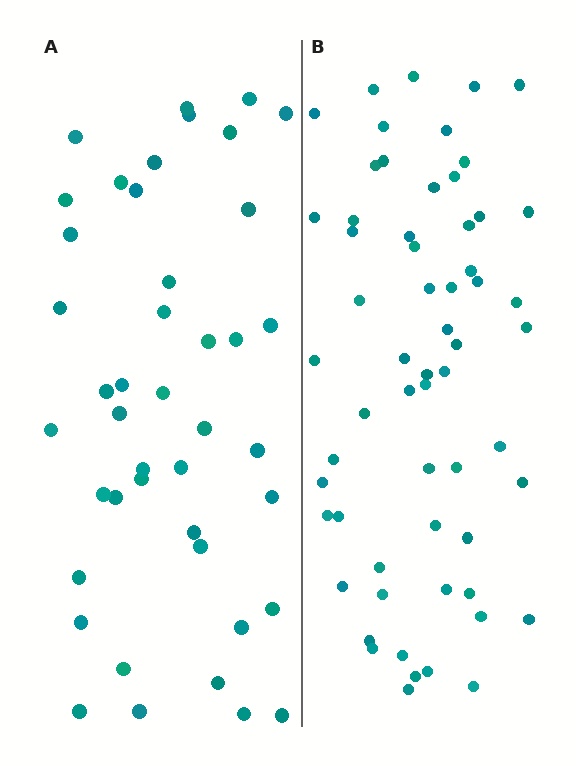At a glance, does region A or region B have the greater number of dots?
Region B (the right region) has more dots.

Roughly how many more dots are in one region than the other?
Region B has approximately 15 more dots than region A.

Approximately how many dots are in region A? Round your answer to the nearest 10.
About 40 dots. (The exact count is 43, which rounds to 40.)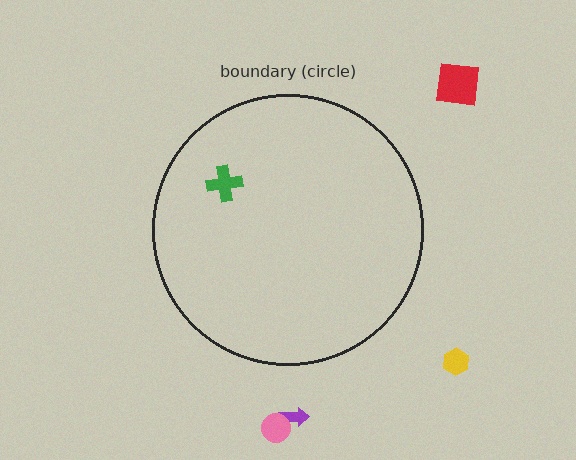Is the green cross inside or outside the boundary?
Inside.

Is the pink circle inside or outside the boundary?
Outside.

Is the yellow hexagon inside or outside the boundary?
Outside.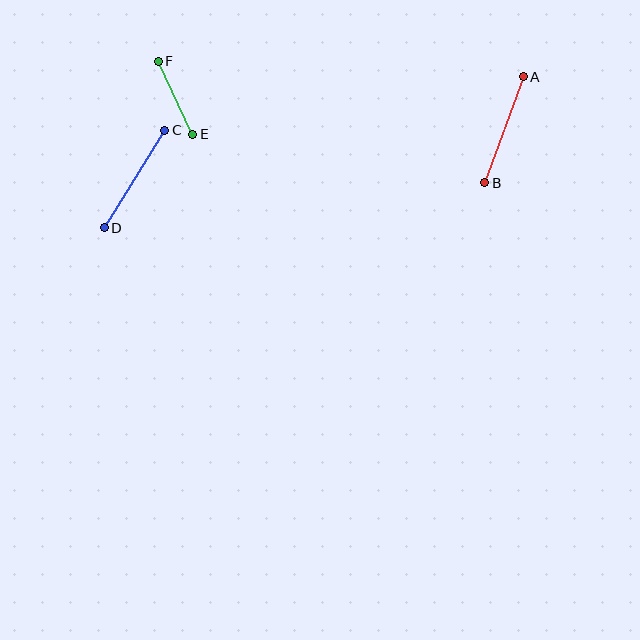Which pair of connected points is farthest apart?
Points C and D are farthest apart.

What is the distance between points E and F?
The distance is approximately 81 pixels.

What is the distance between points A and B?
The distance is approximately 113 pixels.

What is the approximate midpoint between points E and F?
The midpoint is at approximately (175, 98) pixels.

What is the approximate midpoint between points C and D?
The midpoint is at approximately (134, 179) pixels.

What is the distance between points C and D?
The distance is approximately 114 pixels.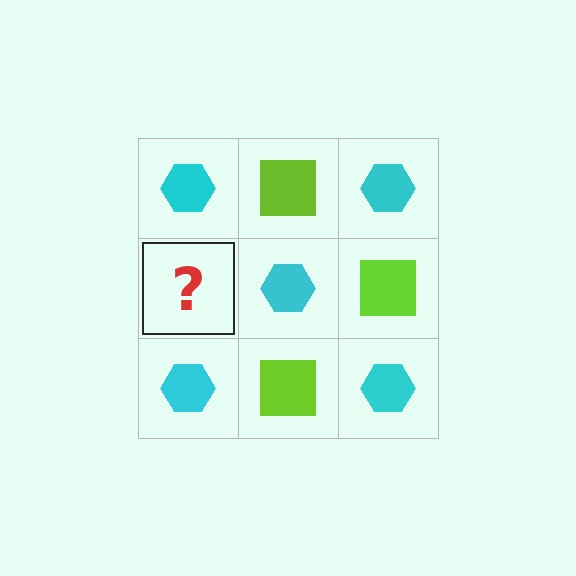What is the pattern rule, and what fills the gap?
The rule is that it alternates cyan hexagon and lime square in a checkerboard pattern. The gap should be filled with a lime square.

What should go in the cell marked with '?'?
The missing cell should contain a lime square.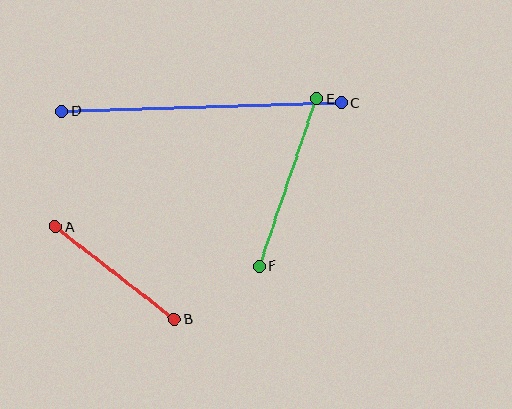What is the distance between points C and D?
The distance is approximately 280 pixels.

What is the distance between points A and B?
The distance is approximately 150 pixels.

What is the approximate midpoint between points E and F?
The midpoint is at approximately (288, 182) pixels.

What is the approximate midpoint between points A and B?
The midpoint is at approximately (115, 273) pixels.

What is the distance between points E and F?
The distance is approximately 177 pixels.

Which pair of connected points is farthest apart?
Points C and D are farthest apart.